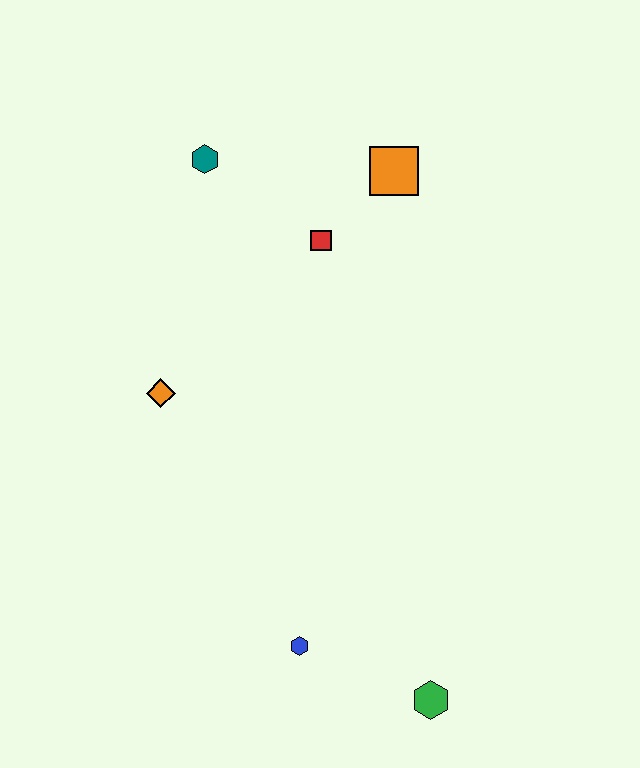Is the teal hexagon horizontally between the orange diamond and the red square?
Yes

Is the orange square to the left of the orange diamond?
No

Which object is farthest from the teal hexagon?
The green hexagon is farthest from the teal hexagon.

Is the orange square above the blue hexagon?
Yes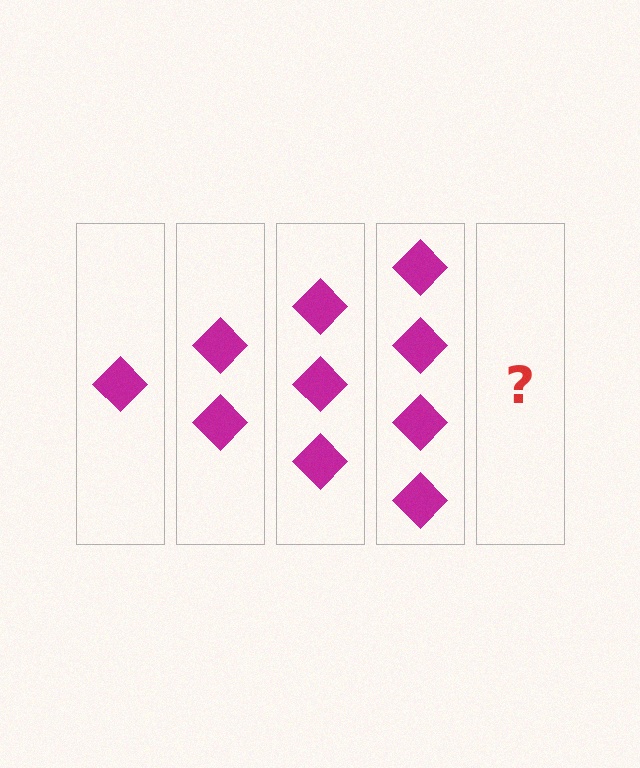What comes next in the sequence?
The next element should be 5 diamonds.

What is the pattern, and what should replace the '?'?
The pattern is that each step adds one more diamond. The '?' should be 5 diamonds.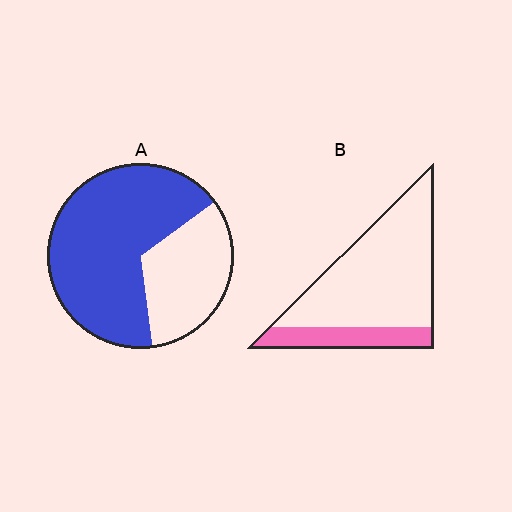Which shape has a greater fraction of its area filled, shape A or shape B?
Shape A.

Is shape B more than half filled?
No.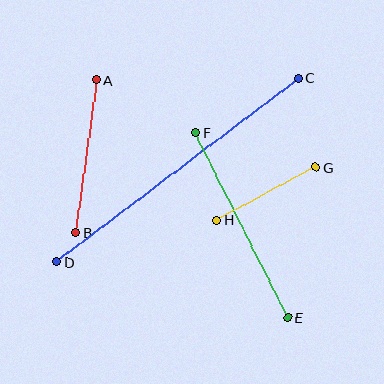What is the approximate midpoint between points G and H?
The midpoint is at approximately (266, 193) pixels.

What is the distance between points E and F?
The distance is approximately 207 pixels.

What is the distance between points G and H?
The distance is approximately 111 pixels.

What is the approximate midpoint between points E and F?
The midpoint is at approximately (242, 225) pixels.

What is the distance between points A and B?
The distance is approximately 154 pixels.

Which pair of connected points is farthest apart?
Points C and D are farthest apart.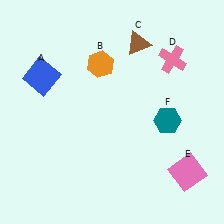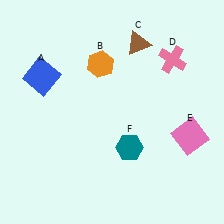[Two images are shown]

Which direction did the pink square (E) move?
The pink square (E) moved up.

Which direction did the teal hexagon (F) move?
The teal hexagon (F) moved left.